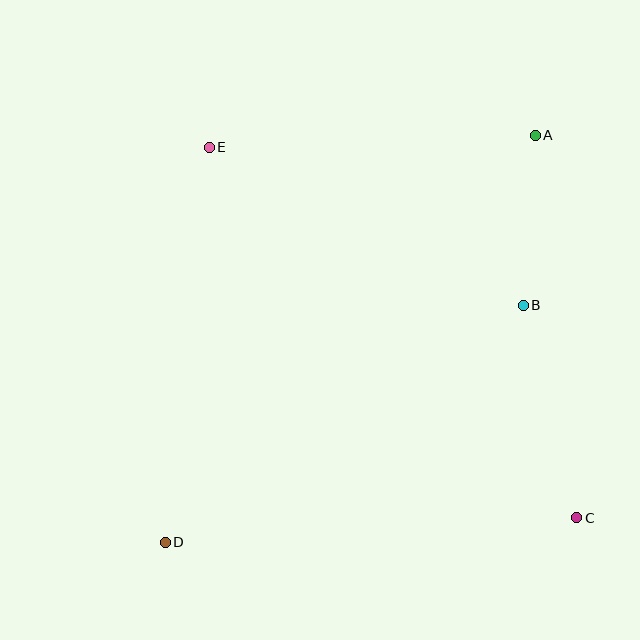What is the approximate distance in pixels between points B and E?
The distance between B and E is approximately 351 pixels.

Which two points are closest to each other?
Points A and B are closest to each other.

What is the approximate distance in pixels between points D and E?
The distance between D and E is approximately 397 pixels.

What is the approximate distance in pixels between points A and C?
The distance between A and C is approximately 385 pixels.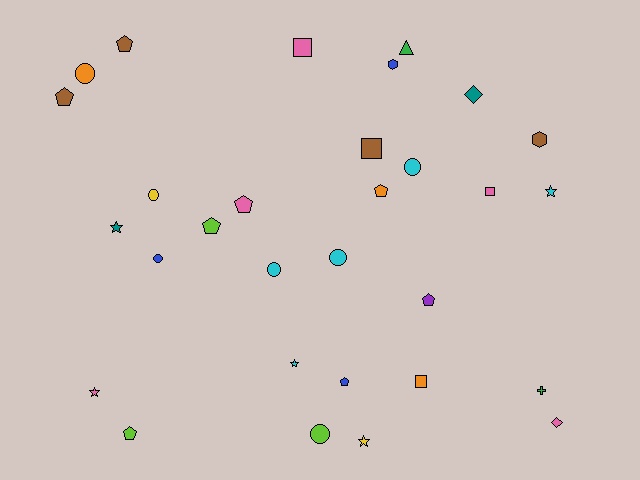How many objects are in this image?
There are 30 objects.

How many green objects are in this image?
There are 2 green objects.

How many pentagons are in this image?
There are 8 pentagons.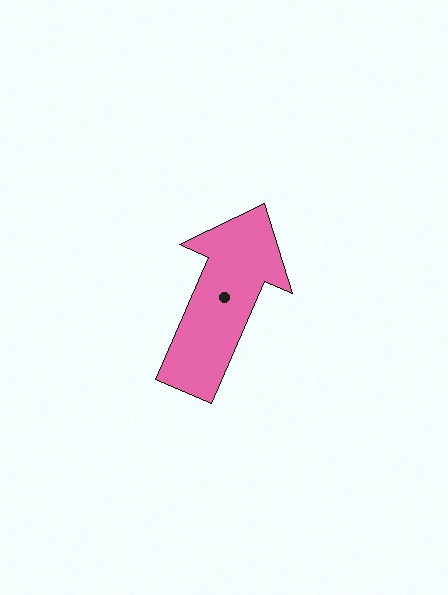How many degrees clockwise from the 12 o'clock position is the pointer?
Approximately 23 degrees.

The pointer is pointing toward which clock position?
Roughly 1 o'clock.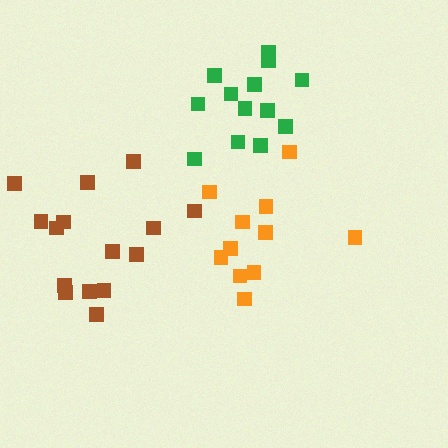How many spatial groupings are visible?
There are 3 spatial groupings.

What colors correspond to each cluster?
The clusters are colored: orange, green, brown.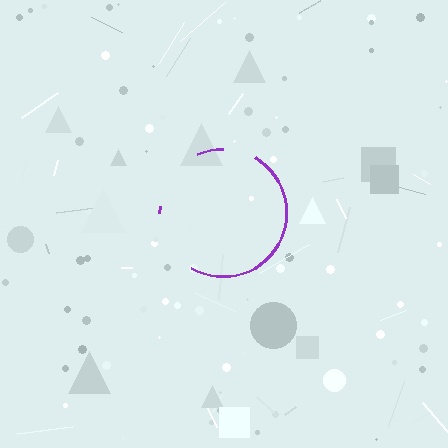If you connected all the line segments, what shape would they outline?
They would outline a circle.